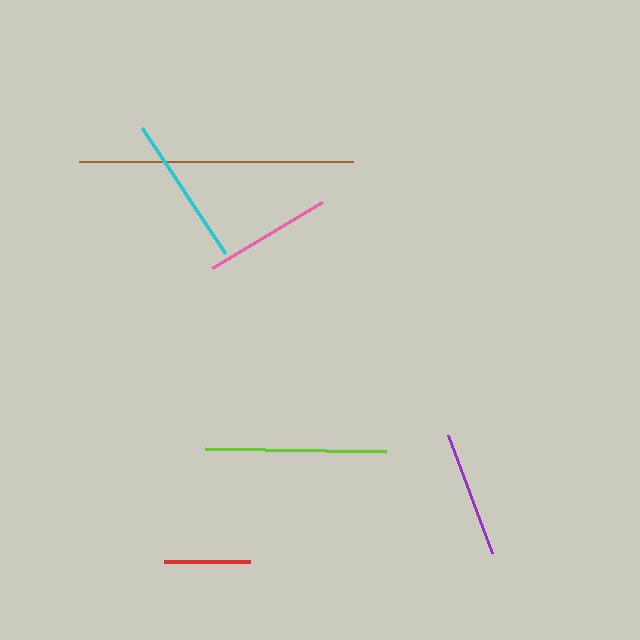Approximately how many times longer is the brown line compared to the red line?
The brown line is approximately 3.2 times the length of the red line.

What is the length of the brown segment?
The brown segment is approximately 274 pixels long.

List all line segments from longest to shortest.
From longest to shortest: brown, lime, cyan, pink, purple, red.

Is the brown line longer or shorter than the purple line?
The brown line is longer than the purple line.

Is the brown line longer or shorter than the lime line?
The brown line is longer than the lime line.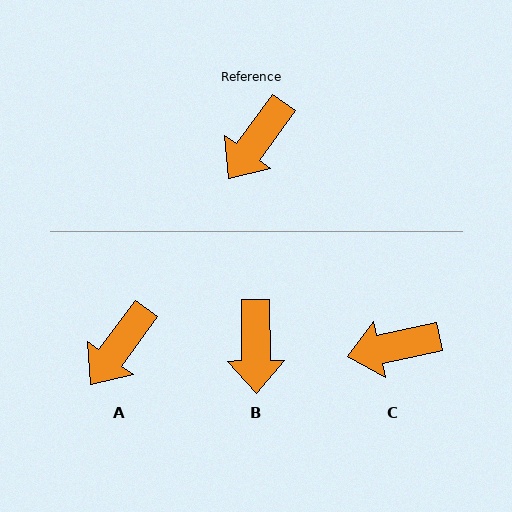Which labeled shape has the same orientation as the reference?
A.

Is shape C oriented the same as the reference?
No, it is off by about 42 degrees.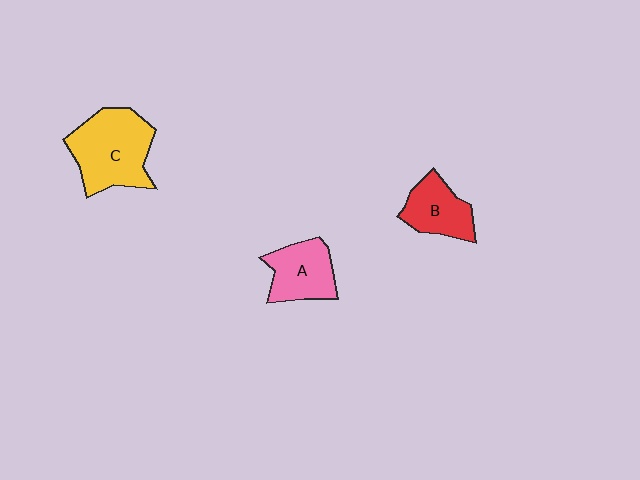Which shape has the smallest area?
Shape B (red).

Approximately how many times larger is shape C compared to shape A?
Approximately 1.6 times.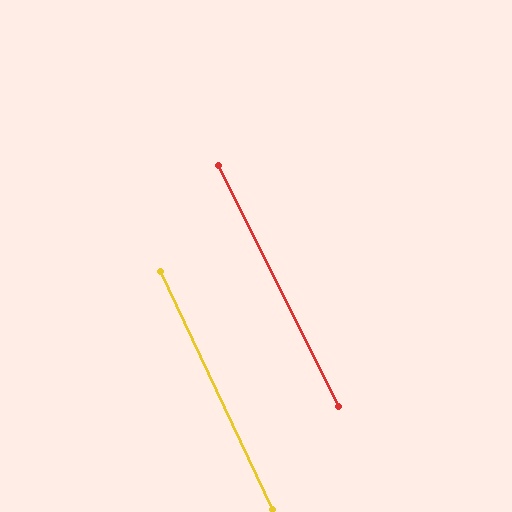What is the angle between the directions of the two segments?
Approximately 1 degree.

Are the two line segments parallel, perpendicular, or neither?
Parallel — their directions differ by only 1.1°.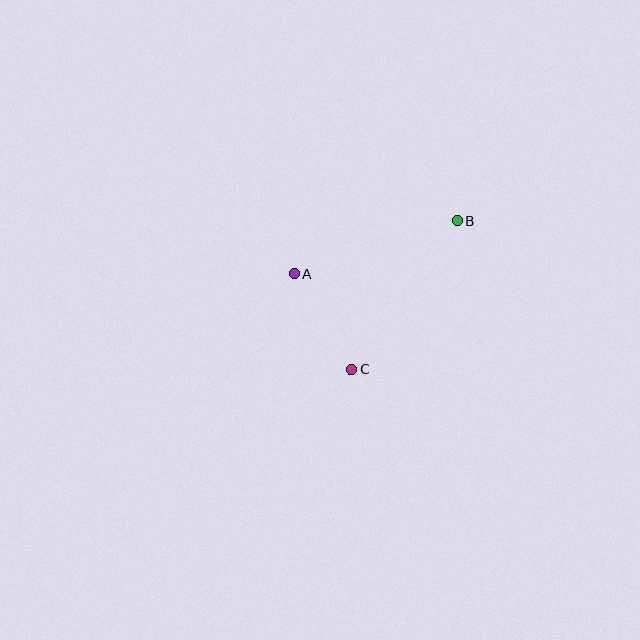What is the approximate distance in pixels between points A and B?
The distance between A and B is approximately 171 pixels.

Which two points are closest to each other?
Points A and C are closest to each other.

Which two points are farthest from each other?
Points B and C are farthest from each other.